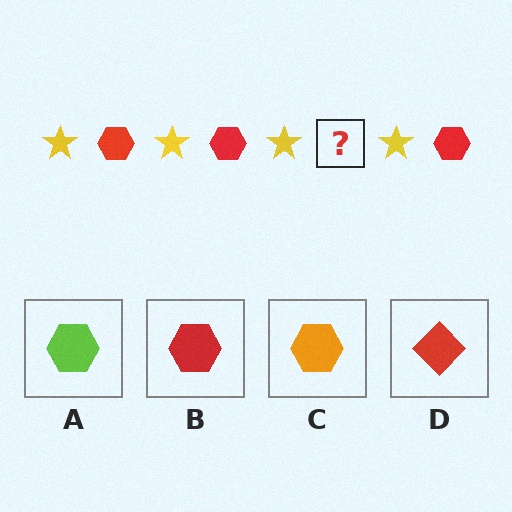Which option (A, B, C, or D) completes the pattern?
B.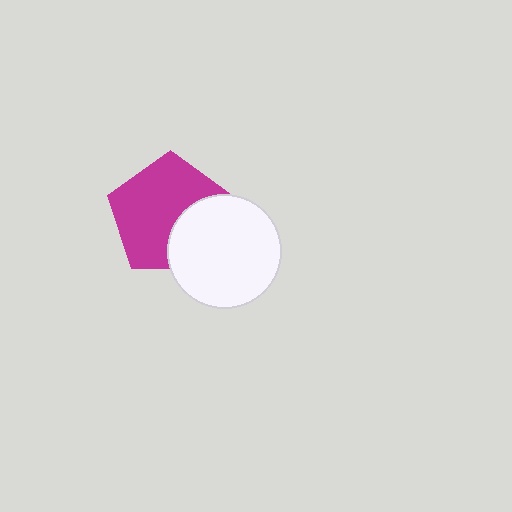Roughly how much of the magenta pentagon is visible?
Most of it is visible (roughly 68%).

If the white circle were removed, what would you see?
You would see the complete magenta pentagon.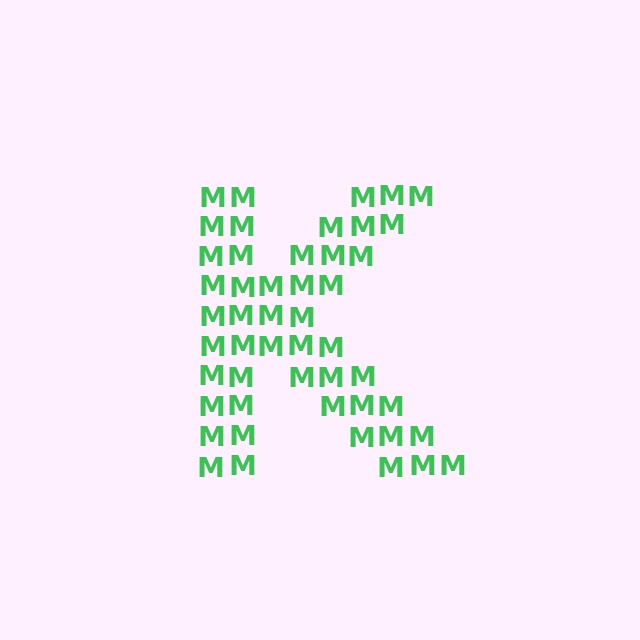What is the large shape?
The large shape is the letter K.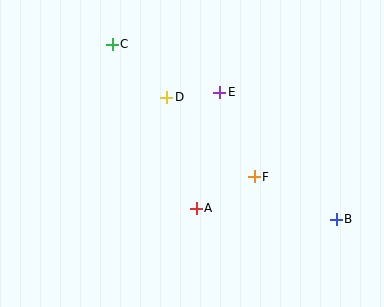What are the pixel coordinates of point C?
Point C is at (112, 44).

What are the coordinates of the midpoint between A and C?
The midpoint between A and C is at (154, 126).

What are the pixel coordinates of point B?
Point B is at (336, 219).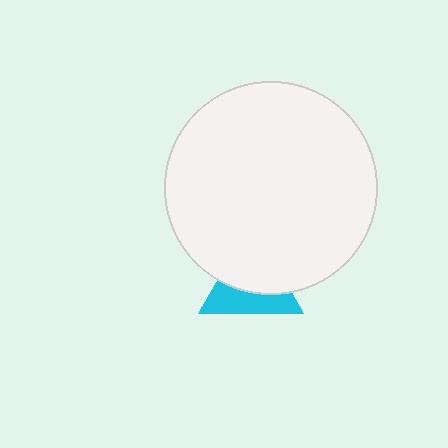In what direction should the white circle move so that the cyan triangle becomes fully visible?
The white circle should move up. That is the shortest direction to clear the overlap and leave the cyan triangle fully visible.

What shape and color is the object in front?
The object in front is a white circle.